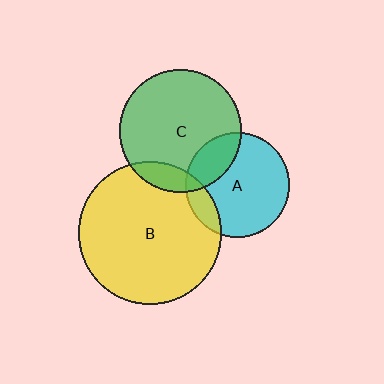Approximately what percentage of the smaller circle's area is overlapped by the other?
Approximately 10%.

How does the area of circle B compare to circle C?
Approximately 1.4 times.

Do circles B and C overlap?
Yes.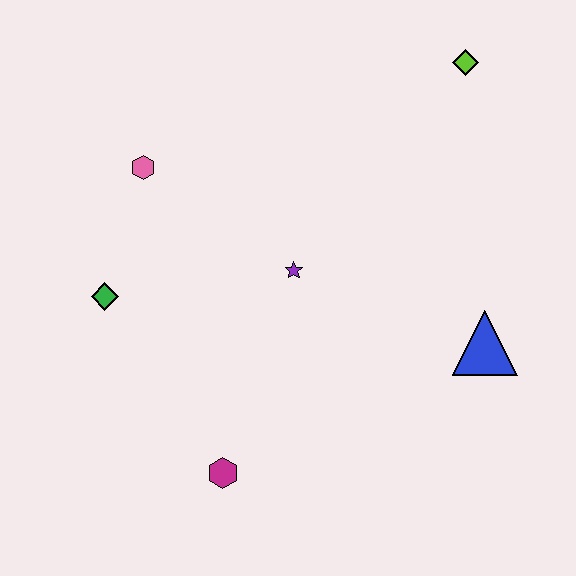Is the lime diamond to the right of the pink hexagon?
Yes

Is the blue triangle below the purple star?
Yes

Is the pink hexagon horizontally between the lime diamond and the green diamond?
Yes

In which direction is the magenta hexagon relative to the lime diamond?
The magenta hexagon is below the lime diamond.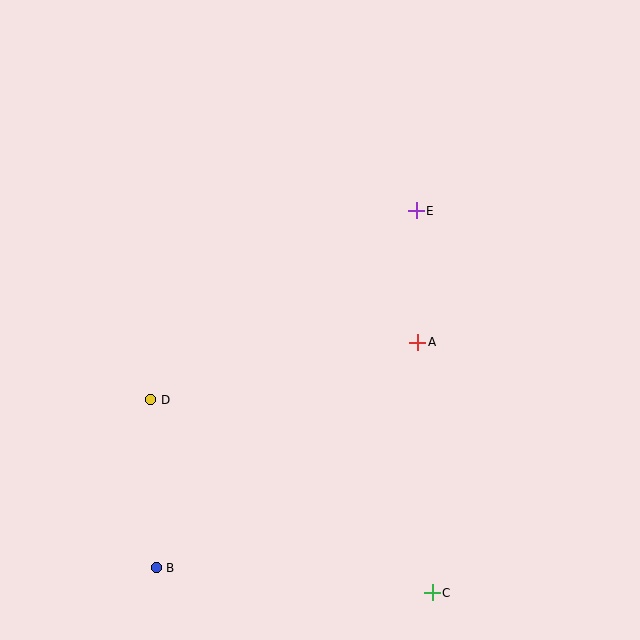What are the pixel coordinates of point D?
Point D is at (151, 400).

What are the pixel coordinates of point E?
Point E is at (416, 211).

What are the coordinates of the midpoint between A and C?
The midpoint between A and C is at (425, 467).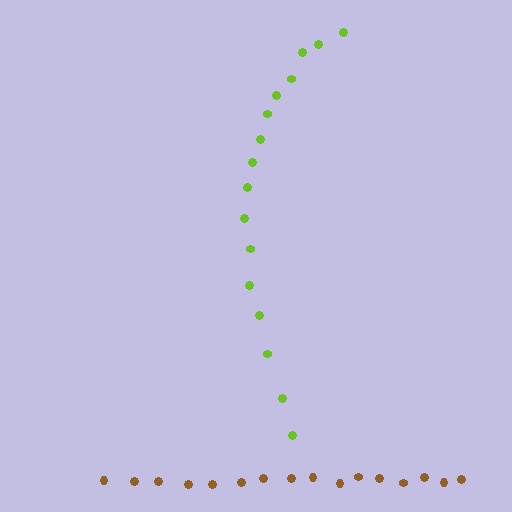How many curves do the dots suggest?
There are 2 distinct paths.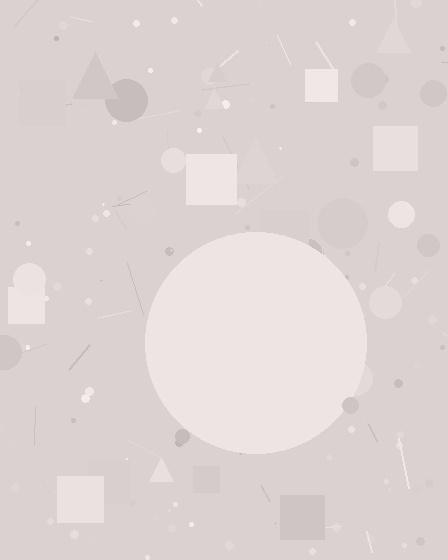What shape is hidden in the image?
A circle is hidden in the image.